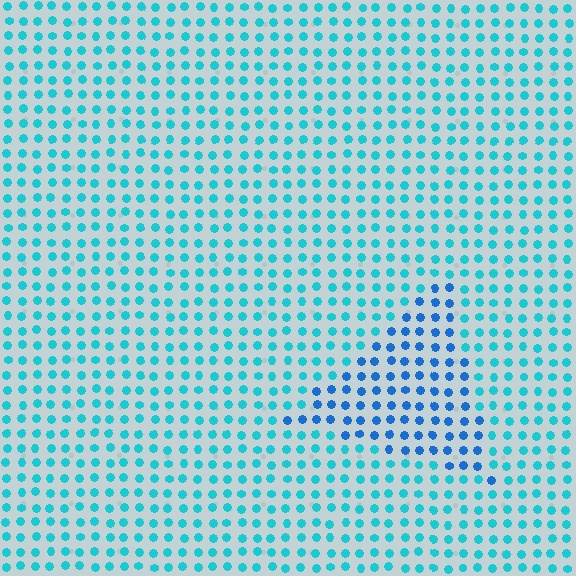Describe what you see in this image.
The image is filled with small cyan elements in a uniform arrangement. A triangle-shaped region is visible where the elements are tinted to a slightly different hue, forming a subtle color boundary.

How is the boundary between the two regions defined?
The boundary is defined purely by a slight shift in hue (about 30 degrees). Spacing, size, and orientation are identical on both sides.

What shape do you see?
I see a triangle.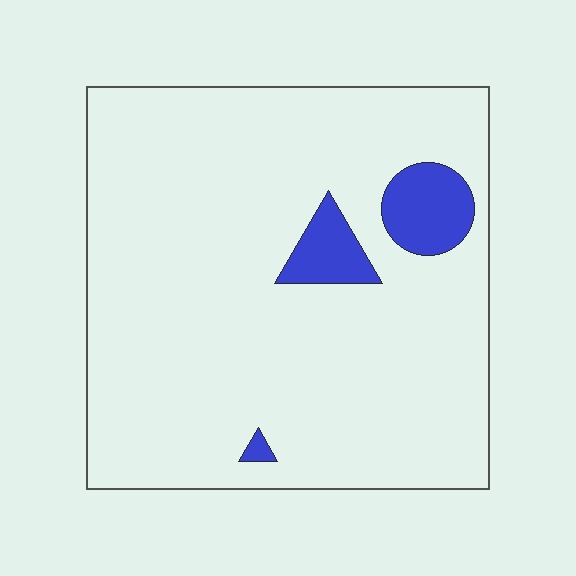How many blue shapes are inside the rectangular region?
3.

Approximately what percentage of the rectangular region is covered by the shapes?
Approximately 10%.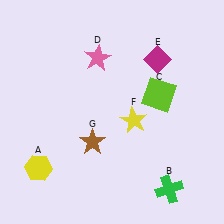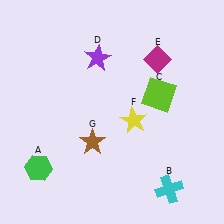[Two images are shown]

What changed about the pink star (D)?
In Image 1, D is pink. In Image 2, it changed to purple.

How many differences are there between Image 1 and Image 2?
There are 3 differences between the two images.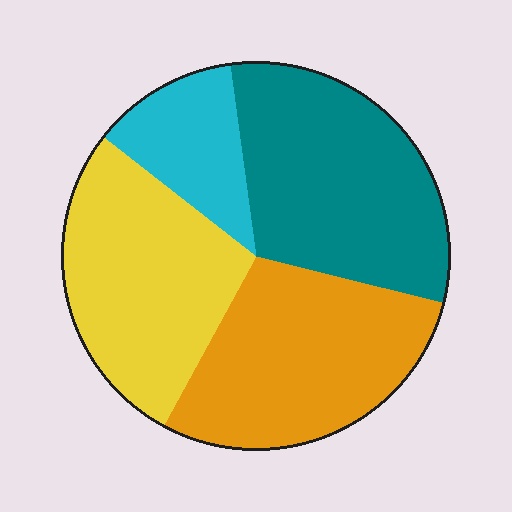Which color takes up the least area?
Cyan, at roughly 10%.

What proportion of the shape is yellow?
Yellow takes up about one quarter (1/4) of the shape.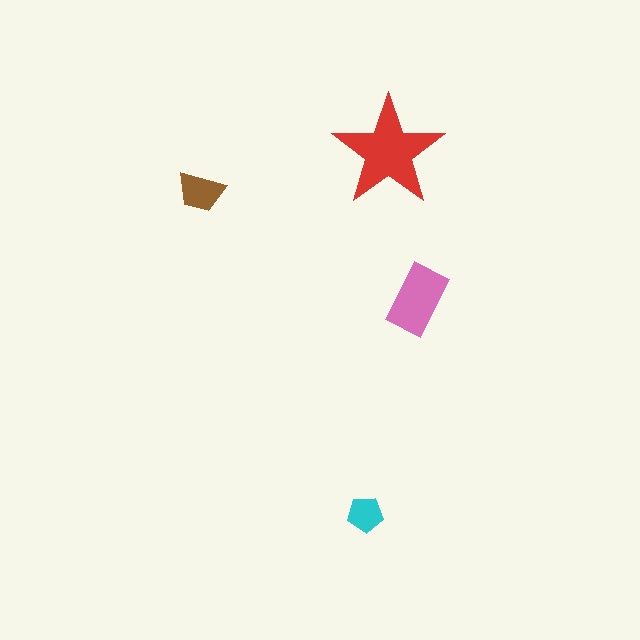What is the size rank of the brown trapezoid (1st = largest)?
3rd.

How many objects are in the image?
There are 4 objects in the image.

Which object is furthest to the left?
The brown trapezoid is leftmost.